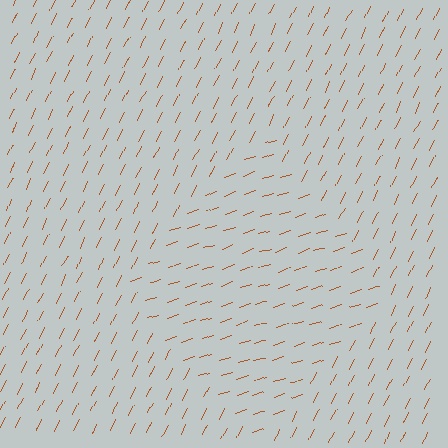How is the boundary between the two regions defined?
The boundary is defined purely by a change in line orientation (approximately 45 degrees difference). All lines are the same color and thickness.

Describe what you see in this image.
The image is filled with small brown line segments. A diamond region in the image has lines oriented differently from the surrounding lines, creating a visible texture boundary.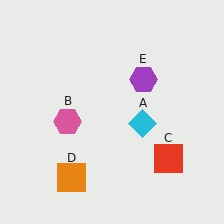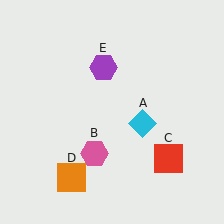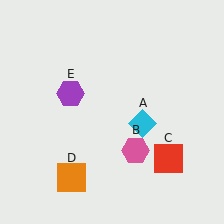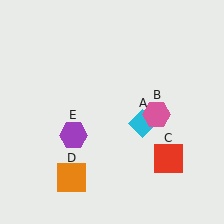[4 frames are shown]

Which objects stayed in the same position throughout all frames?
Cyan diamond (object A) and red square (object C) and orange square (object D) remained stationary.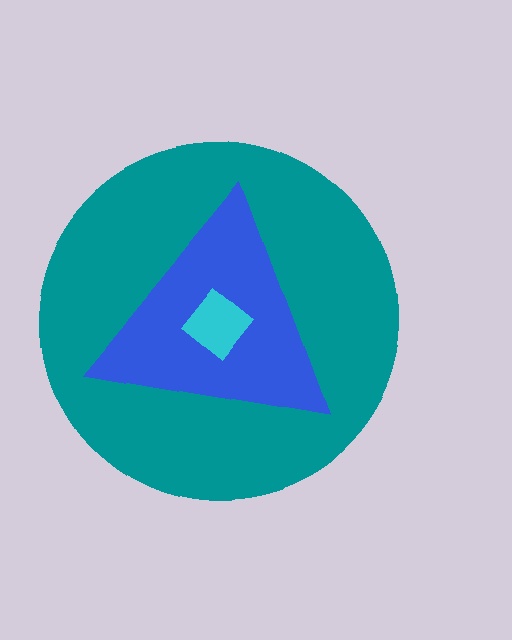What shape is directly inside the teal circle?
The blue triangle.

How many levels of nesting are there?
3.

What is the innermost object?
The cyan diamond.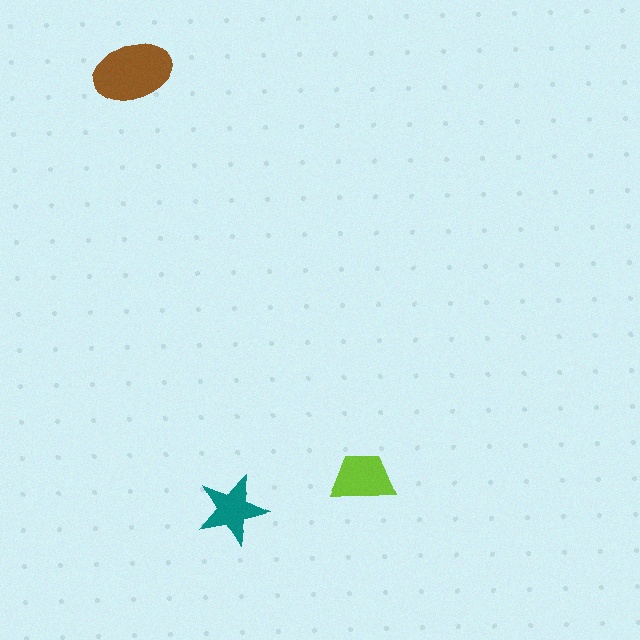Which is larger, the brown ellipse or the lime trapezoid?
The brown ellipse.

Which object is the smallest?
The teal star.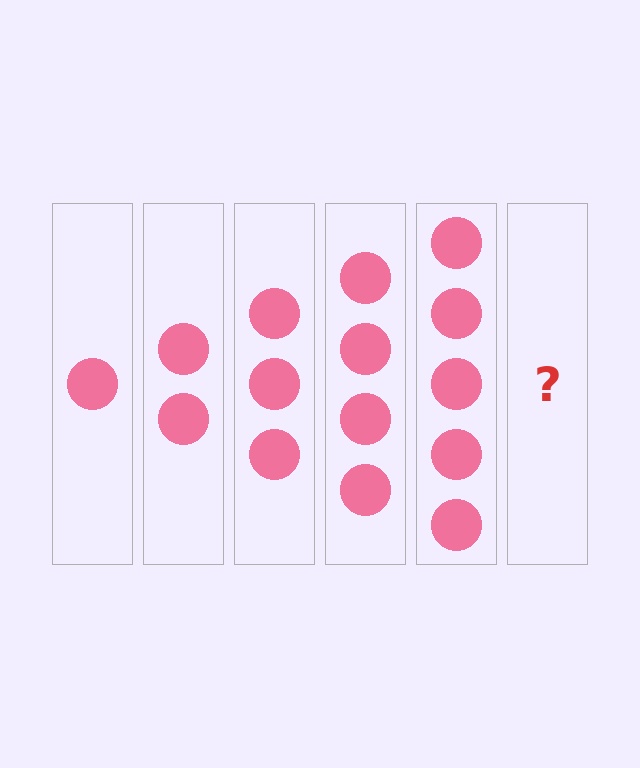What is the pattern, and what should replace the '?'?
The pattern is that each step adds one more circle. The '?' should be 6 circles.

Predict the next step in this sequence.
The next step is 6 circles.